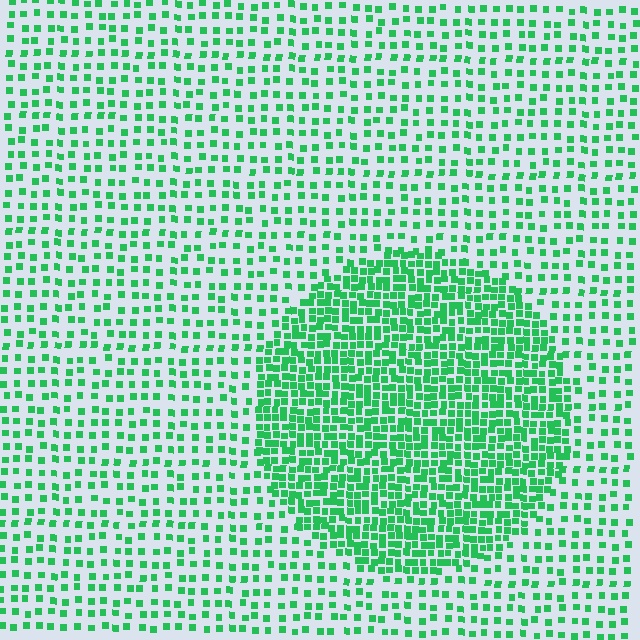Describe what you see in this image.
The image contains small green elements arranged at two different densities. A circle-shaped region is visible where the elements are more densely packed than the surrounding area.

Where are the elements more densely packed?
The elements are more densely packed inside the circle boundary.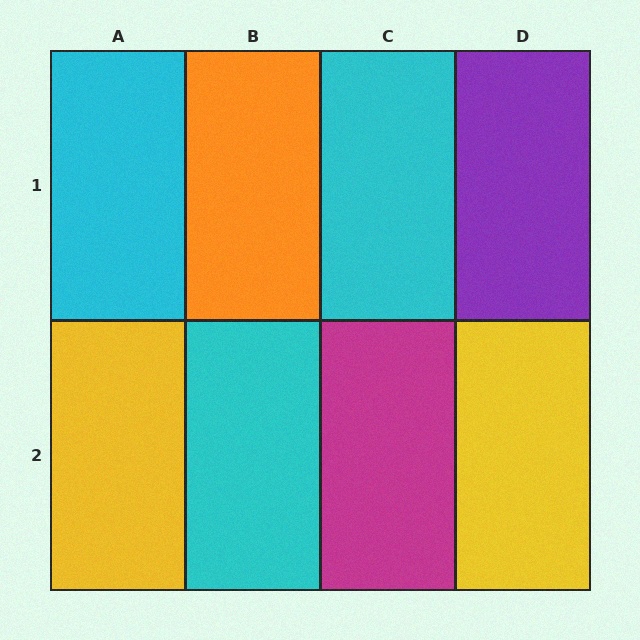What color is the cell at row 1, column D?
Purple.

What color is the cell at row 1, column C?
Cyan.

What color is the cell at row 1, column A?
Cyan.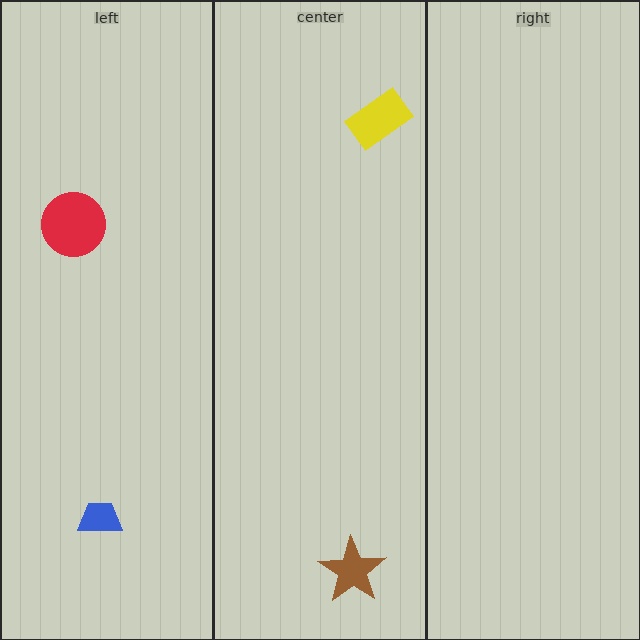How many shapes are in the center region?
2.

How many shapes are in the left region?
2.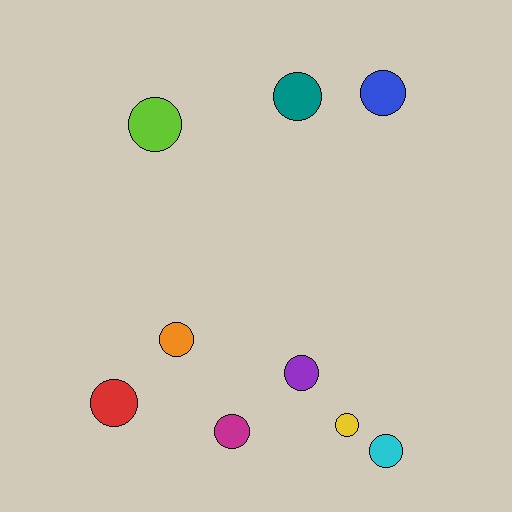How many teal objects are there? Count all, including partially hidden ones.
There is 1 teal object.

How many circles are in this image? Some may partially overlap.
There are 9 circles.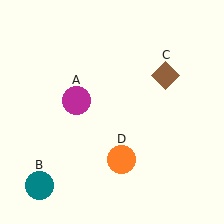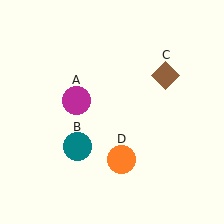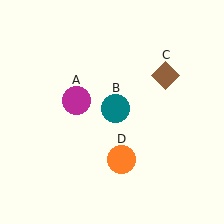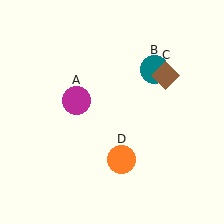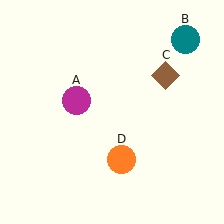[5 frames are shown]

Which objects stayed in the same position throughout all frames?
Magenta circle (object A) and brown diamond (object C) and orange circle (object D) remained stationary.